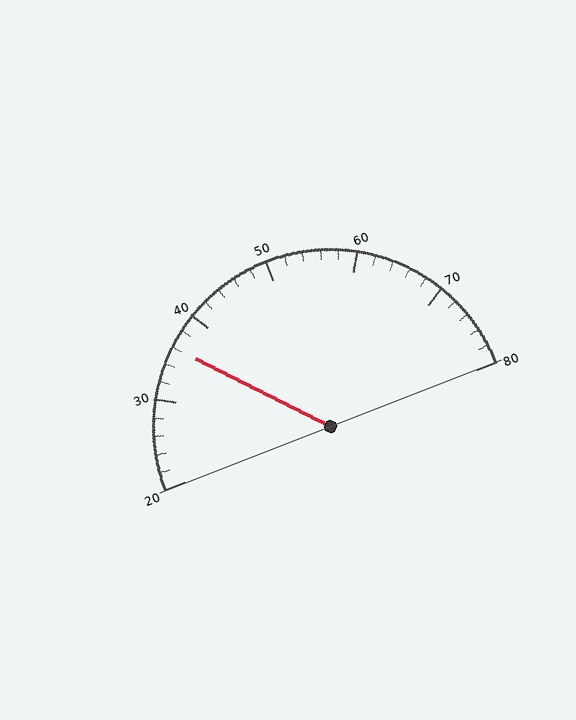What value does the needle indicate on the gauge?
The needle indicates approximately 36.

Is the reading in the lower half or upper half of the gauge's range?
The reading is in the lower half of the range (20 to 80).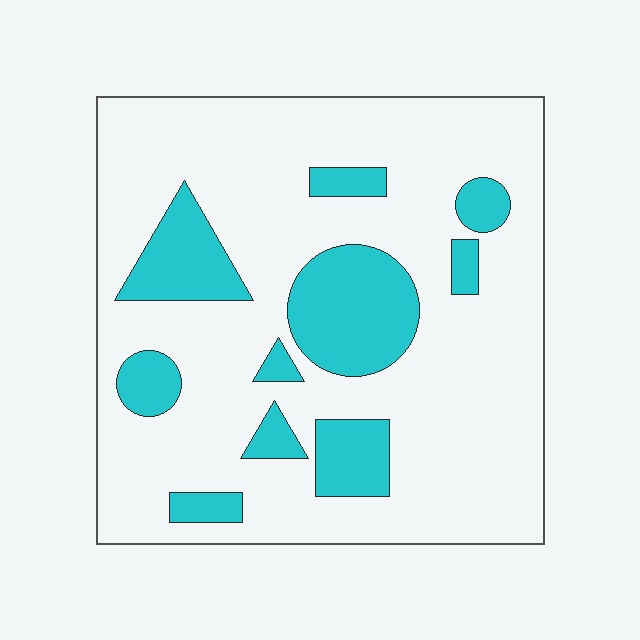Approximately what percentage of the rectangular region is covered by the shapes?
Approximately 20%.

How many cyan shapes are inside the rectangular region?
10.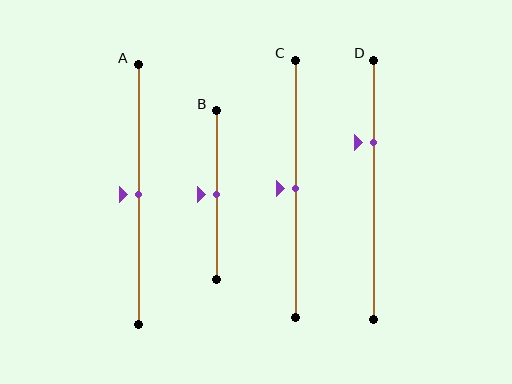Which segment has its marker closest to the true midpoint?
Segment A has its marker closest to the true midpoint.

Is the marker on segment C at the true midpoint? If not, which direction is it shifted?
Yes, the marker on segment C is at the true midpoint.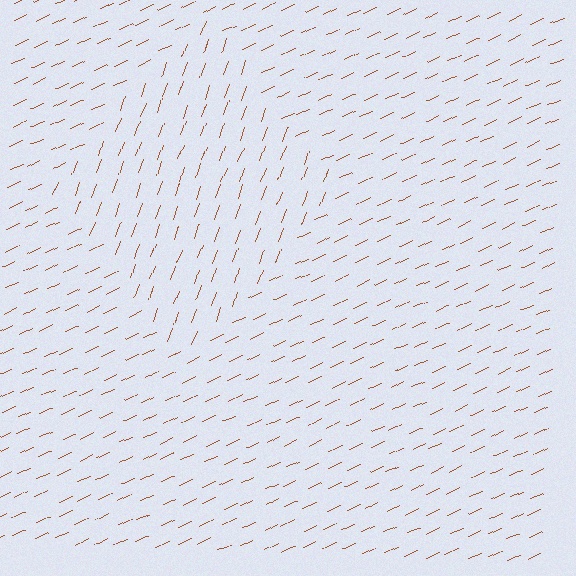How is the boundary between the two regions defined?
The boundary is defined purely by a change in line orientation (approximately 45 degrees difference). All lines are the same color and thickness.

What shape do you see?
I see a diamond.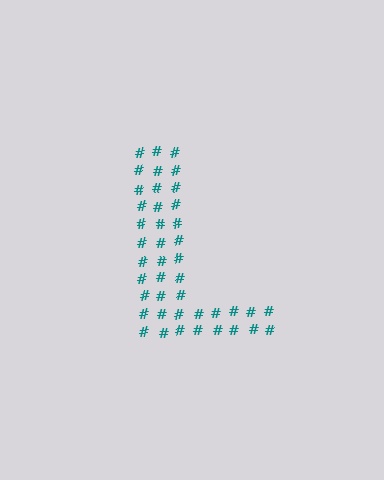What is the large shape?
The large shape is the letter L.